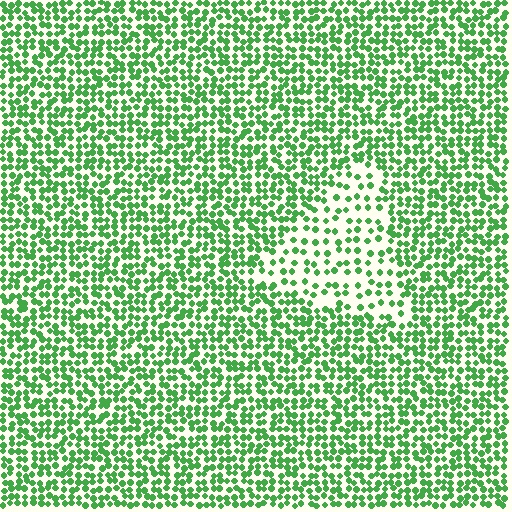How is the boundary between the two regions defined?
The boundary is defined by a change in element density (approximately 2.1x ratio). All elements are the same color, size, and shape.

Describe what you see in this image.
The image contains small green elements arranged at two different densities. A triangle-shaped region is visible where the elements are less densely packed than the surrounding area.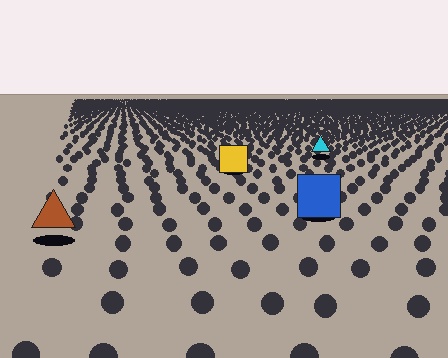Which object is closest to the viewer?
The brown triangle is closest. The texture marks near it are larger and more spread out.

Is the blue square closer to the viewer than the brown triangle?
No. The brown triangle is closer — you can tell from the texture gradient: the ground texture is coarser near it.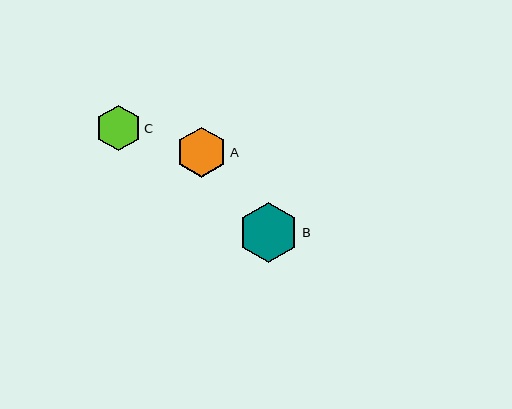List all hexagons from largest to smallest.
From largest to smallest: B, A, C.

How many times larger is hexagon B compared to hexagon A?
Hexagon B is approximately 1.2 times the size of hexagon A.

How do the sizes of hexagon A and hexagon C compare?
Hexagon A and hexagon C are approximately the same size.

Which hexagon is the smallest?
Hexagon C is the smallest with a size of approximately 46 pixels.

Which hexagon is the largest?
Hexagon B is the largest with a size of approximately 60 pixels.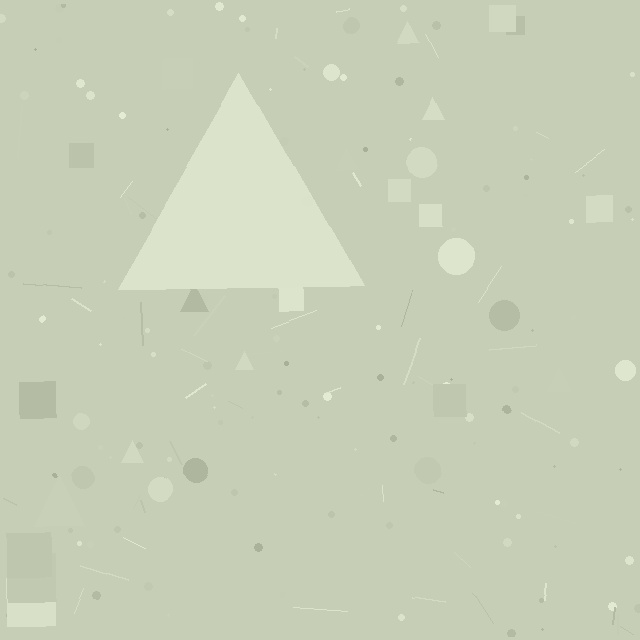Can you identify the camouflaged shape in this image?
The camouflaged shape is a triangle.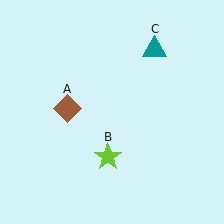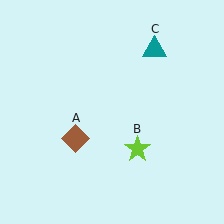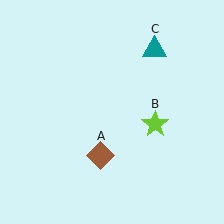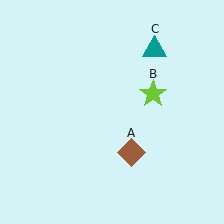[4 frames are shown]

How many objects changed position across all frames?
2 objects changed position: brown diamond (object A), lime star (object B).